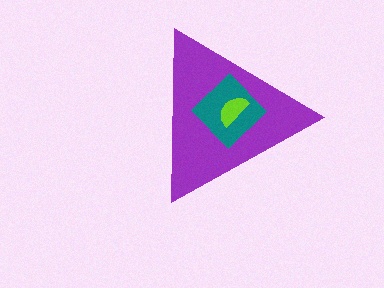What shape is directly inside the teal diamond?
The lime semicircle.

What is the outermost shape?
The purple triangle.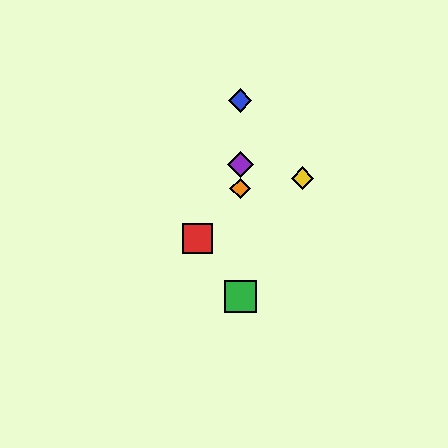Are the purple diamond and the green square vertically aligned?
Yes, both are at x≈240.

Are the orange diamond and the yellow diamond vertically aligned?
No, the orange diamond is at x≈240 and the yellow diamond is at x≈302.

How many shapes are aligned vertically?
4 shapes (the blue diamond, the green square, the purple diamond, the orange diamond) are aligned vertically.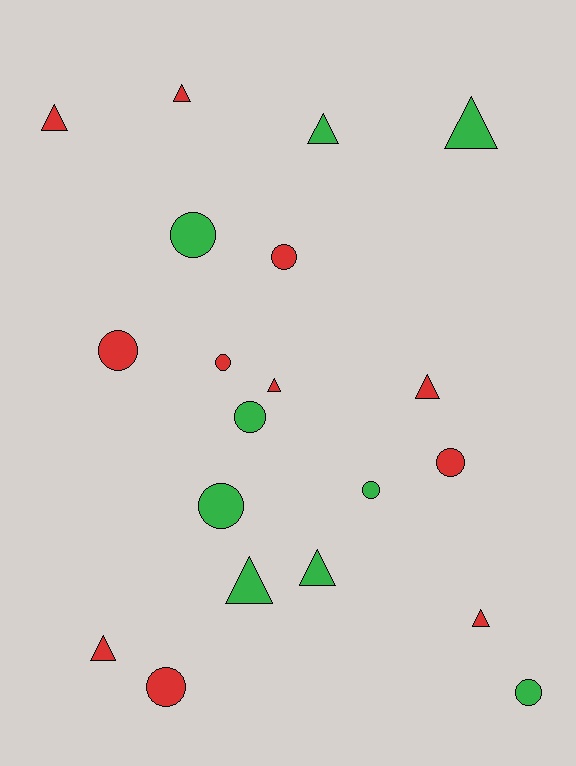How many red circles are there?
There are 5 red circles.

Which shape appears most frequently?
Triangle, with 10 objects.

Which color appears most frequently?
Red, with 11 objects.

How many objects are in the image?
There are 20 objects.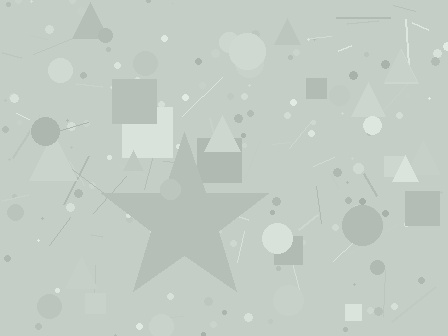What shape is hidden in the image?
A star is hidden in the image.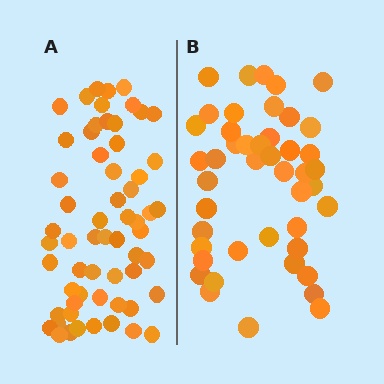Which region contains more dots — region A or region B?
Region A (the left region) has more dots.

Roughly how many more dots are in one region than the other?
Region A has approximately 15 more dots than region B.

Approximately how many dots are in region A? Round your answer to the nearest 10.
About 60 dots.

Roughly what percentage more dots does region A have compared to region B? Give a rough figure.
About 35% more.